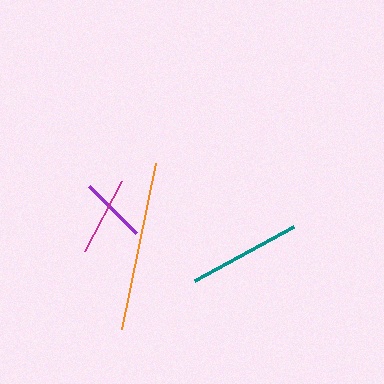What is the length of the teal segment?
The teal segment is approximately 113 pixels long.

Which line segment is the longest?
The orange line is the longest at approximately 169 pixels.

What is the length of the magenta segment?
The magenta segment is approximately 79 pixels long.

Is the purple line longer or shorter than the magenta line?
The magenta line is longer than the purple line.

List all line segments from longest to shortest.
From longest to shortest: orange, teal, magenta, purple.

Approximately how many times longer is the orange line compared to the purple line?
The orange line is approximately 2.6 times the length of the purple line.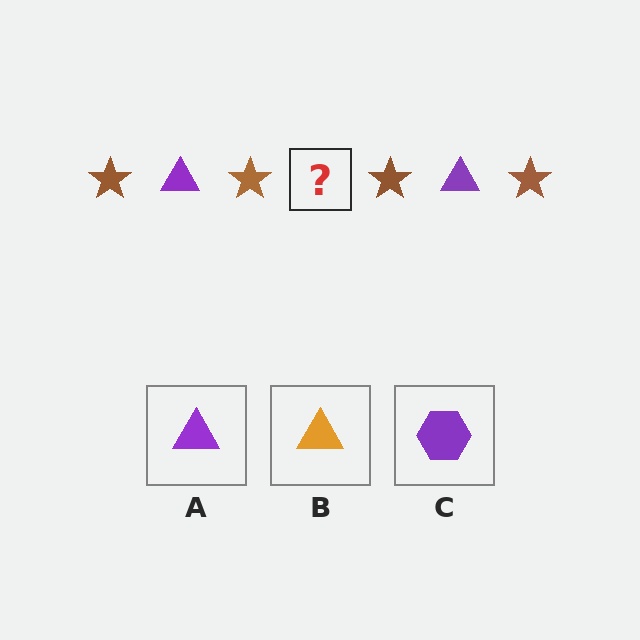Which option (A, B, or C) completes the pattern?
A.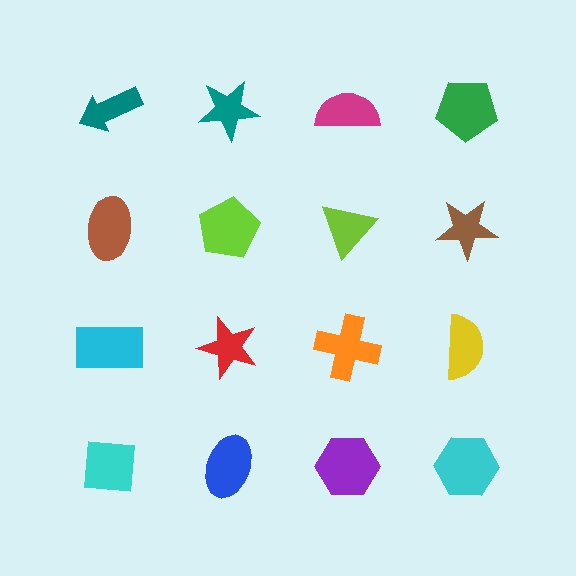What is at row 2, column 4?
A brown star.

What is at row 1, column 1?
A teal arrow.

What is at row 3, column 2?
A red star.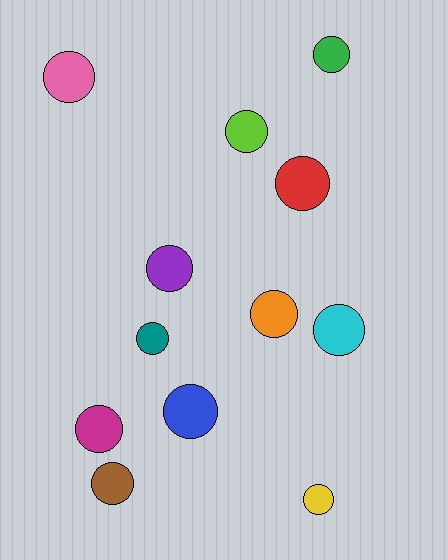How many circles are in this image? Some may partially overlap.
There are 12 circles.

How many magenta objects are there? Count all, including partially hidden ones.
There is 1 magenta object.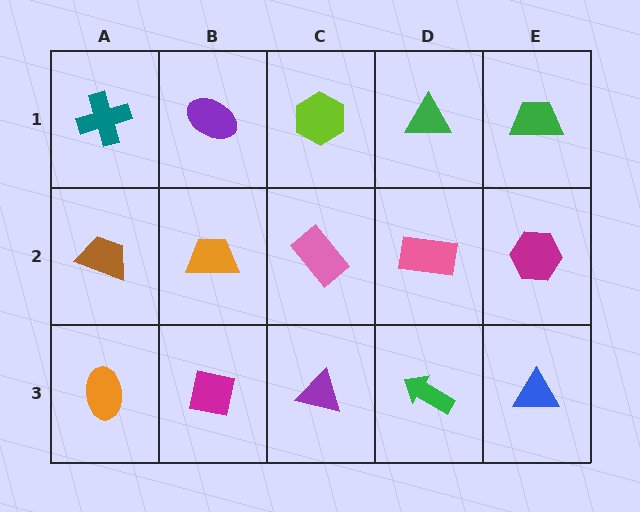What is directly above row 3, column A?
A brown trapezoid.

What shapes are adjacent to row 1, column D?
A pink rectangle (row 2, column D), a lime hexagon (row 1, column C), a green trapezoid (row 1, column E).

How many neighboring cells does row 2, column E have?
3.